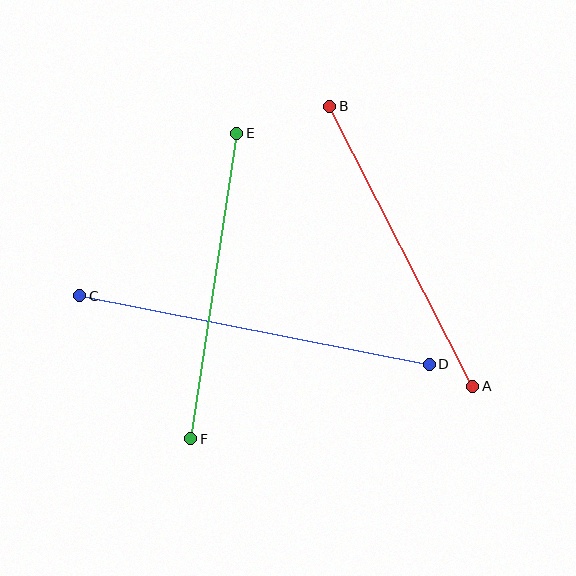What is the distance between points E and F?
The distance is approximately 309 pixels.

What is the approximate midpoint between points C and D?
The midpoint is at approximately (254, 330) pixels.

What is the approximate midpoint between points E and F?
The midpoint is at approximately (214, 286) pixels.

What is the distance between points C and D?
The distance is approximately 356 pixels.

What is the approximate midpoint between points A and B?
The midpoint is at approximately (401, 246) pixels.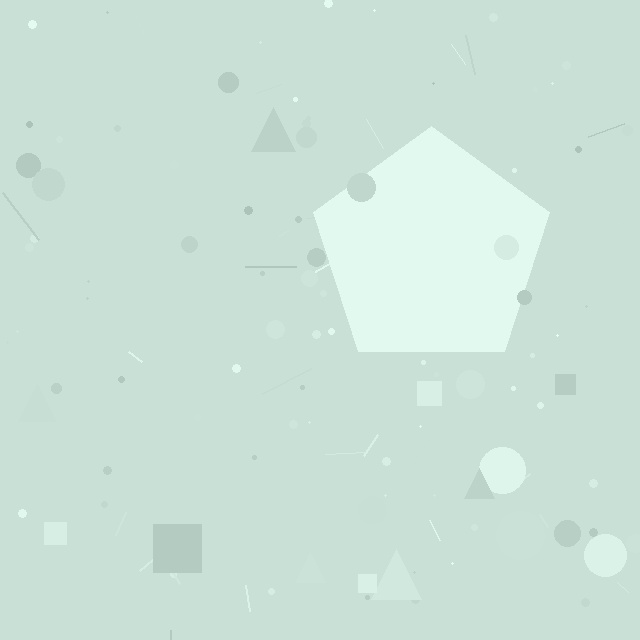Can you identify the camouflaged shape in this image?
The camouflaged shape is a pentagon.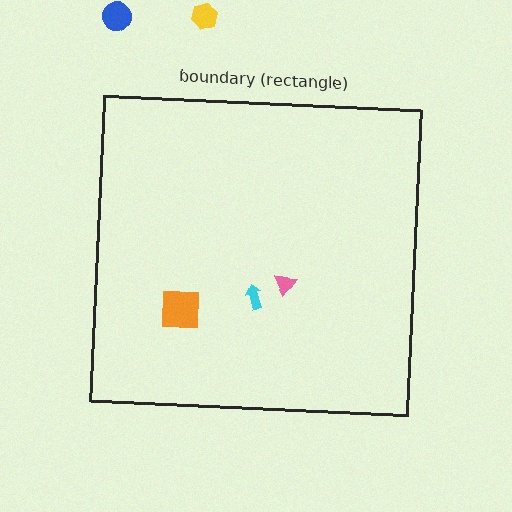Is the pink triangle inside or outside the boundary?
Inside.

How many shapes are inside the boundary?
3 inside, 2 outside.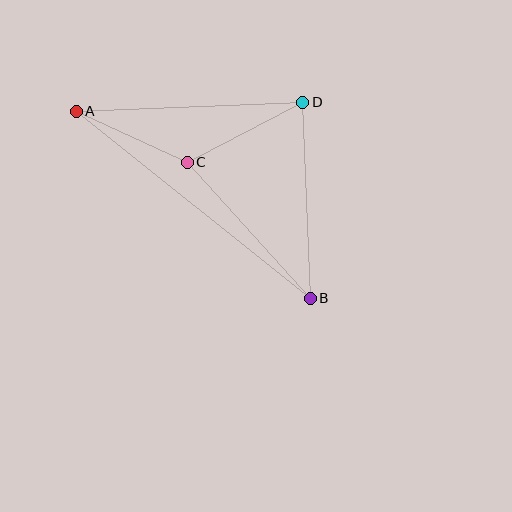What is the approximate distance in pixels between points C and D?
The distance between C and D is approximately 130 pixels.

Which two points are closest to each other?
Points A and C are closest to each other.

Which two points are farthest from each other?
Points A and B are farthest from each other.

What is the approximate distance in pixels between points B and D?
The distance between B and D is approximately 196 pixels.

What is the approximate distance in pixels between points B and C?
The distance between B and C is approximately 183 pixels.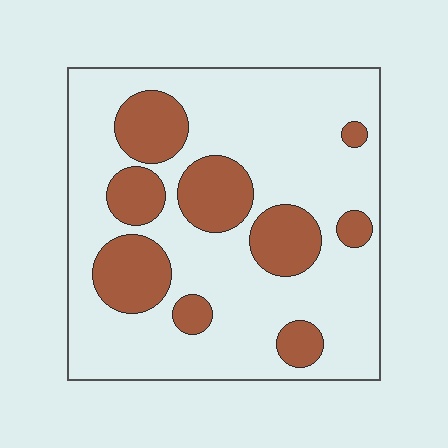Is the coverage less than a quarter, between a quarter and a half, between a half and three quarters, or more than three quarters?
Between a quarter and a half.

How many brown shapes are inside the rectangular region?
9.